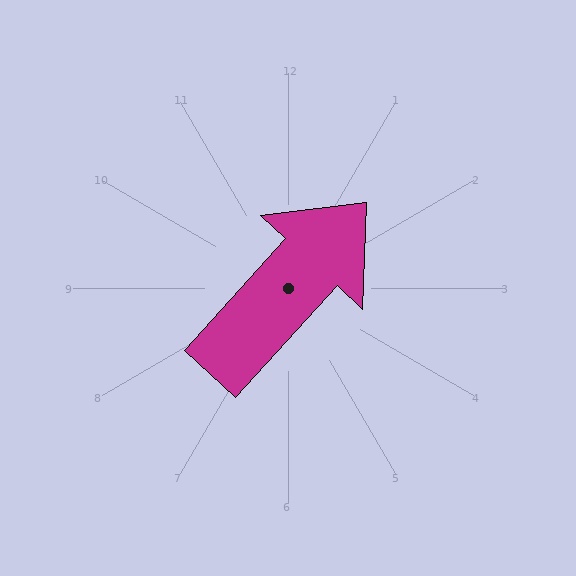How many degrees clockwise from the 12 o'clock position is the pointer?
Approximately 42 degrees.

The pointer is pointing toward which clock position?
Roughly 1 o'clock.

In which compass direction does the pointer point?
Northeast.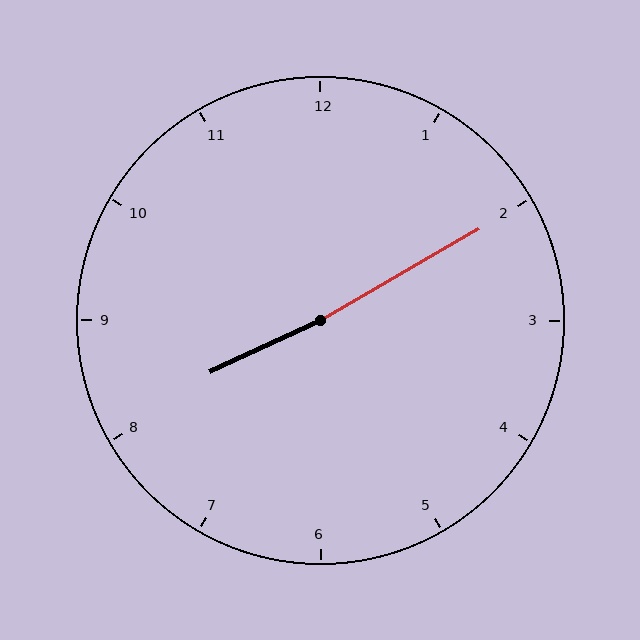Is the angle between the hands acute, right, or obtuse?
It is obtuse.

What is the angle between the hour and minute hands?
Approximately 175 degrees.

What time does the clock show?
8:10.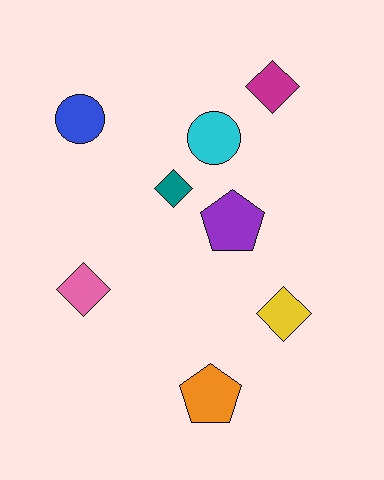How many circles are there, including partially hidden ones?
There are 2 circles.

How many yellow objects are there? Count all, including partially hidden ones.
There is 1 yellow object.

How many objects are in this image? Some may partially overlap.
There are 8 objects.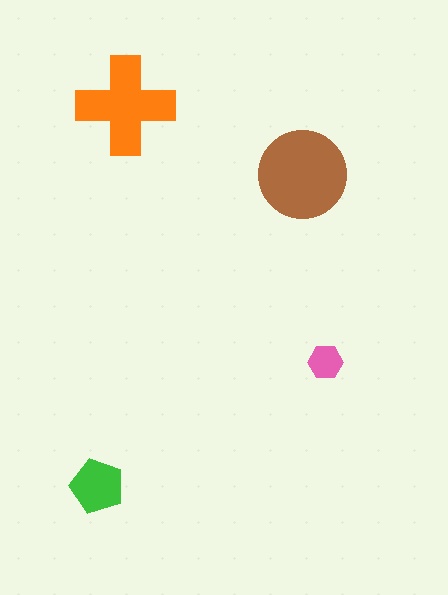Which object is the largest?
The brown circle.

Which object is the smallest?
The pink hexagon.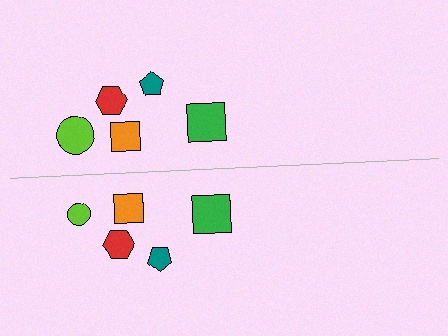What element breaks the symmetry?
The lime circle on the bottom side has a different size than its mirror counterpart.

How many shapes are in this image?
There are 10 shapes in this image.